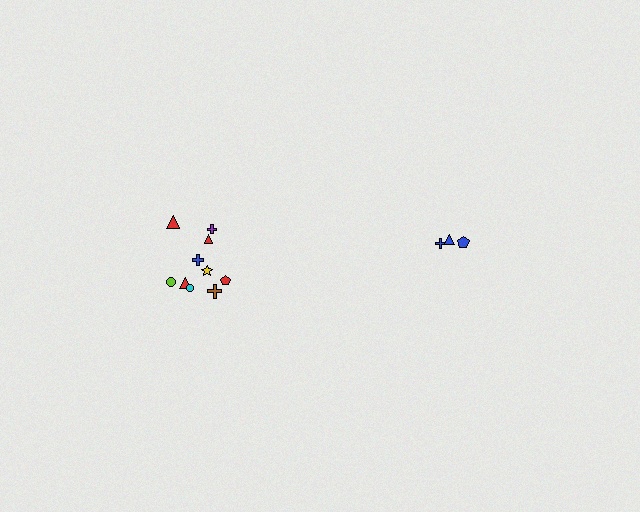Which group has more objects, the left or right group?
The left group.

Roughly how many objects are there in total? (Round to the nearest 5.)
Roughly 15 objects in total.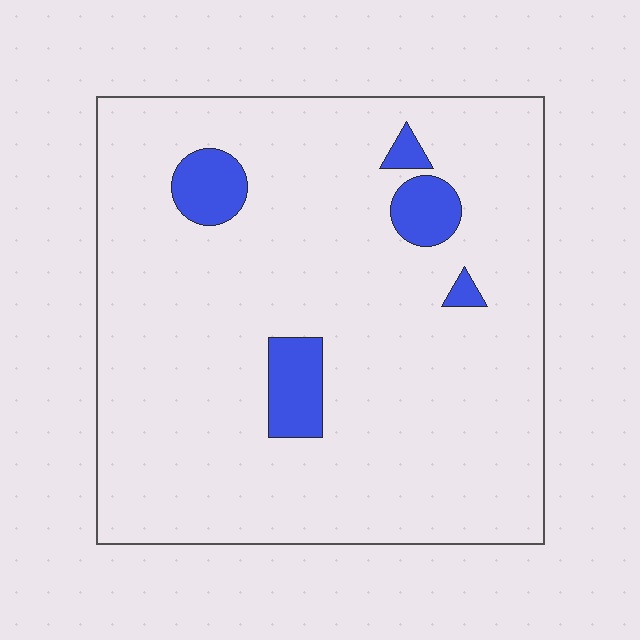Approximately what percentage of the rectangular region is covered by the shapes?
Approximately 10%.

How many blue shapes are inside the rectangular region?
5.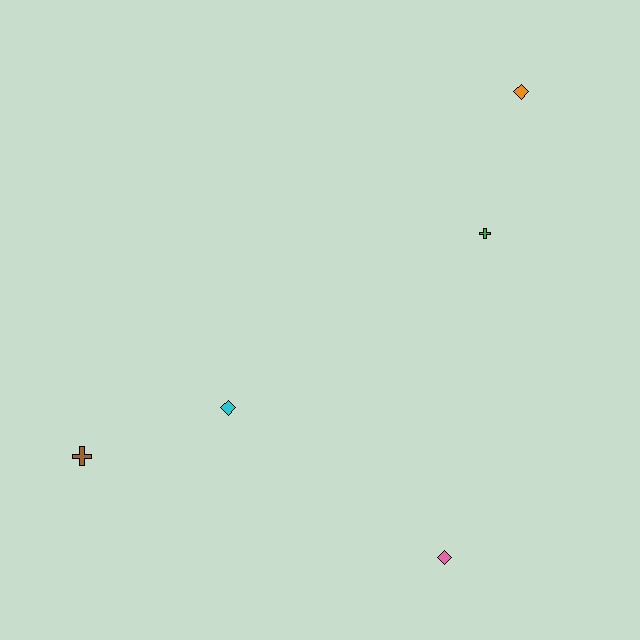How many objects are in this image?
There are 5 objects.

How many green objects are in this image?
There is 1 green object.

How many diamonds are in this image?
There are 3 diamonds.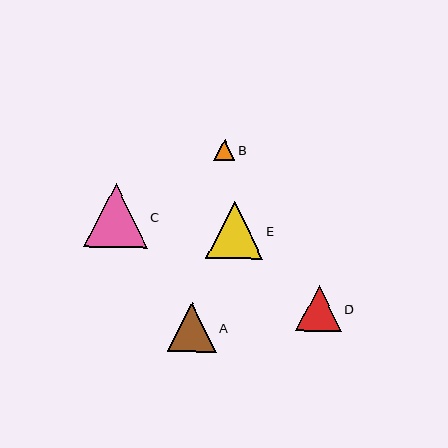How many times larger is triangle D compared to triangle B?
Triangle D is approximately 2.2 times the size of triangle B.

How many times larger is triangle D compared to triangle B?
Triangle D is approximately 2.2 times the size of triangle B.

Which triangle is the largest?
Triangle C is the largest with a size of approximately 64 pixels.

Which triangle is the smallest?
Triangle B is the smallest with a size of approximately 21 pixels.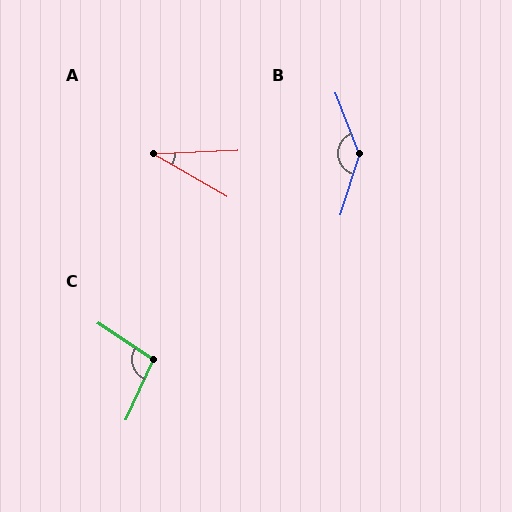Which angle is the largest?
B, at approximately 141 degrees.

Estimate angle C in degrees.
Approximately 98 degrees.